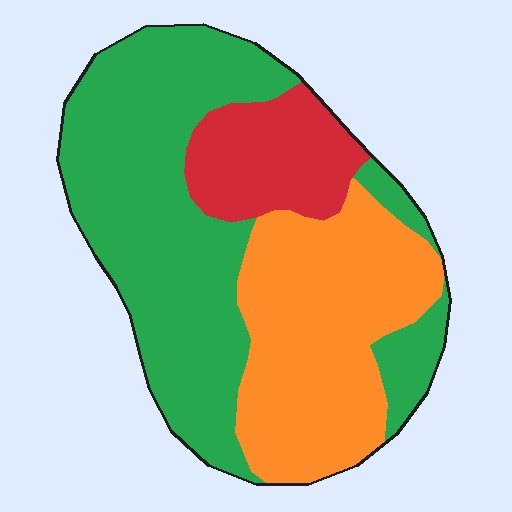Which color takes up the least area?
Red, at roughly 15%.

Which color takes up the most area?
Green, at roughly 50%.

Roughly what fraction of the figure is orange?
Orange takes up about one third (1/3) of the figure.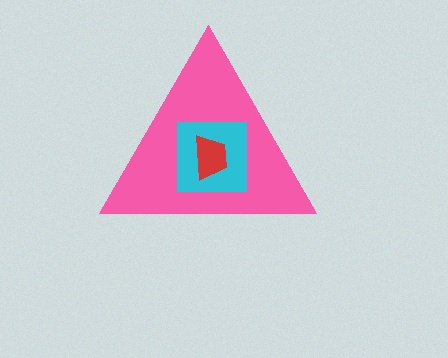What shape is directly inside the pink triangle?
The cyan square.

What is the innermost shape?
The red trapezoid.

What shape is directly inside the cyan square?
The red trapezoid.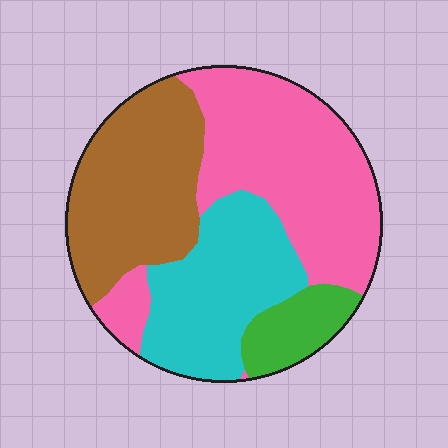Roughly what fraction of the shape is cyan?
Cyan takes up about one quarter (1/4) of the shape.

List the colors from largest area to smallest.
From largest to smallest: pink, brown, cyan, green.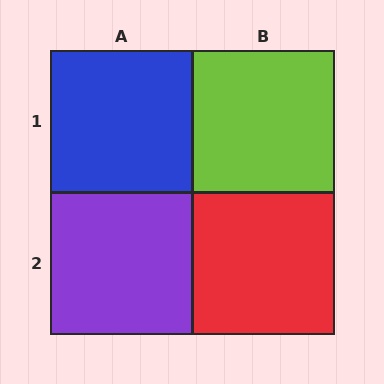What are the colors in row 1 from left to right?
Blue, lime.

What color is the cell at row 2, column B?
Red.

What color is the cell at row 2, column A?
Purple.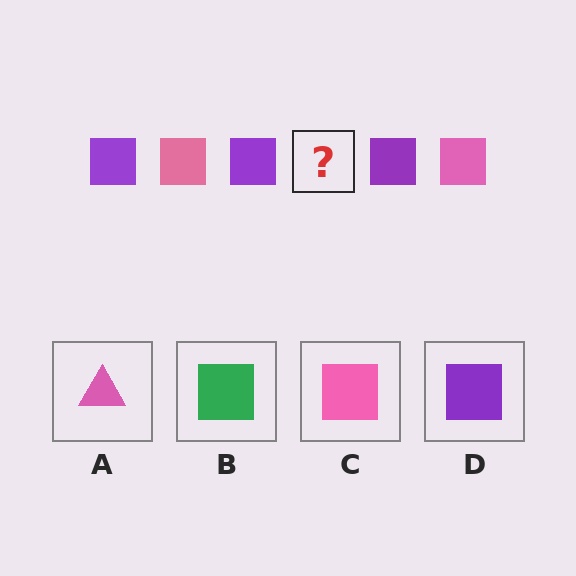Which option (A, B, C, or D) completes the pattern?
C.